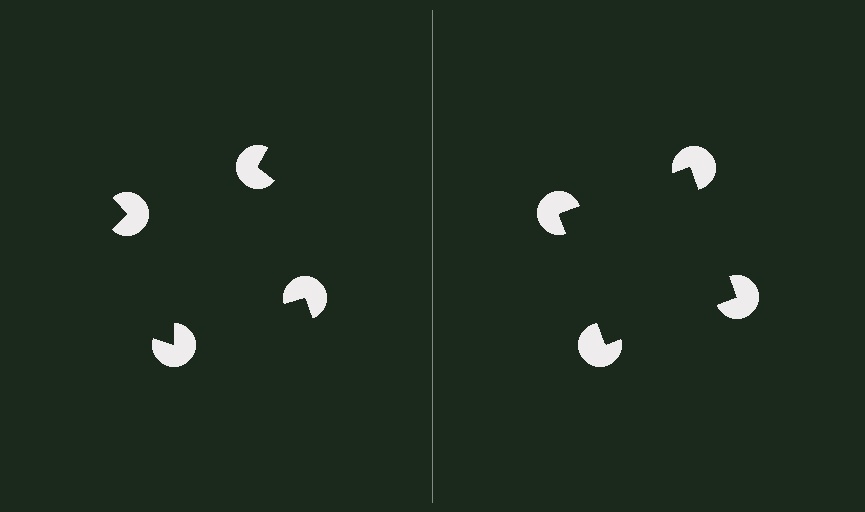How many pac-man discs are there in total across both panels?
8 — 4 on each side.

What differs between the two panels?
The pac-man discs are positioned identically on both sides; only the wedge orientations differ. On the right they align to a square; on the left they are misaligned.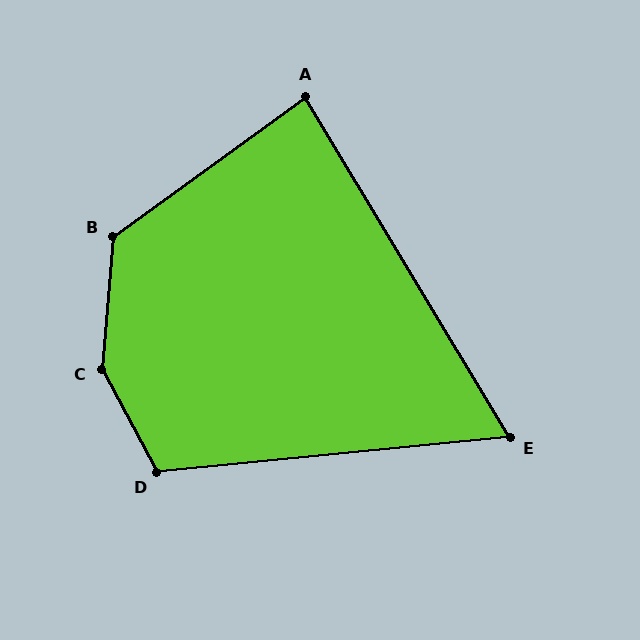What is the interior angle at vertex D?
Approximately 112 degrees (obtuse).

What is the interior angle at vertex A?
Approximately 85 degrees (approximately right).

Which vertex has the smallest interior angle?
E, at approximately 65 degrees.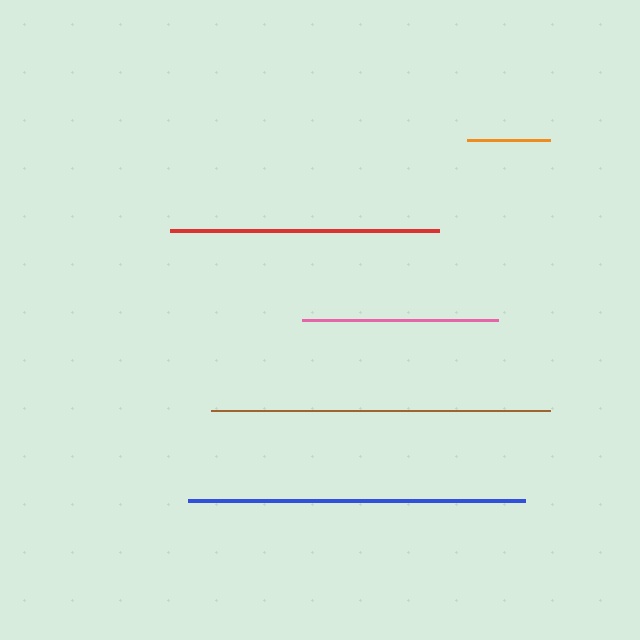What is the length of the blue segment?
The blue segment is approximately 337 pixels long.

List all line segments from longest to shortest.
From longest to shortest: brown, blue, red, pink, orange.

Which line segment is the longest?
The brown line is the longest at approximately 339 pixels.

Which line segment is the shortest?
The orange line is the shortest at approximately 83 pixels.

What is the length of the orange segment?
The orange segment is approximately 83 pixels long.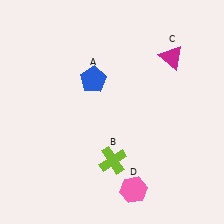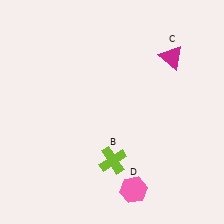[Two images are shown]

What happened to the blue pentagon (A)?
The blue pentagon (A) was removed in Image 2. It was in the top-left area of Image 1.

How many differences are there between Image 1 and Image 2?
There is 1 difference between the two images.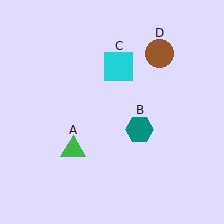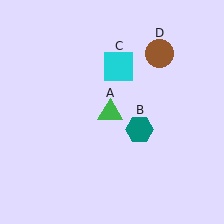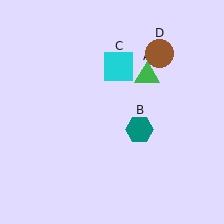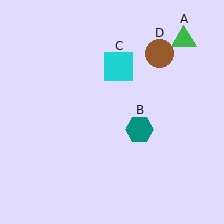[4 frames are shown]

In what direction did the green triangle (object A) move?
The green triangle (object A) moved up and to the right.